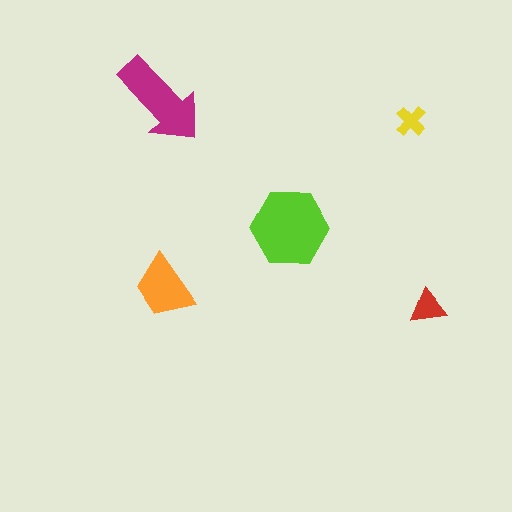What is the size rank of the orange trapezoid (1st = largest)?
3rd.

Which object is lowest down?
The red triangle is bottommost.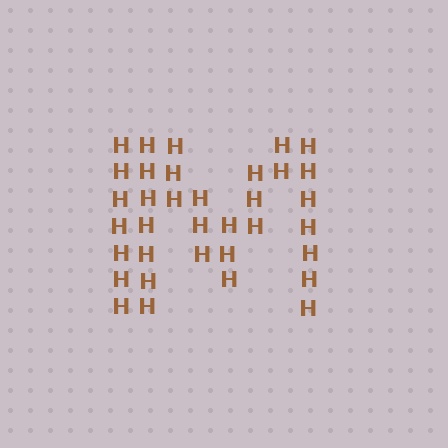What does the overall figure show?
The overall figure shows the letter M.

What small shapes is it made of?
It is made of small letter H's.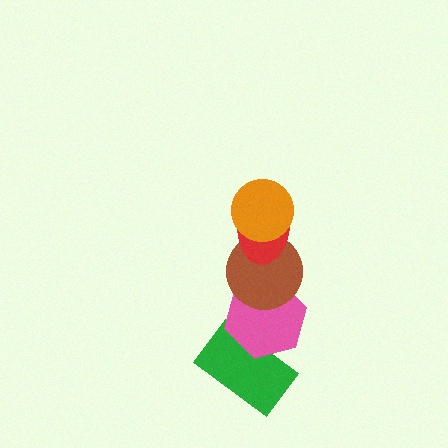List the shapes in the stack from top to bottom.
From top to bottom: the orange circle, the red ellipse, the brown circle, the pink hexagon, the green rectangle.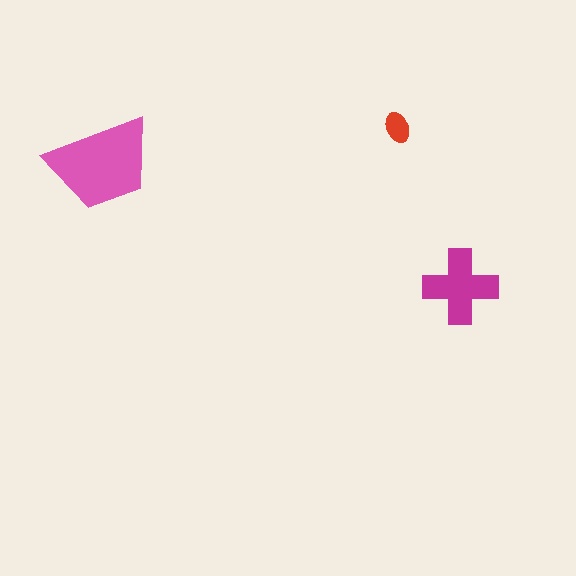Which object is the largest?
The pink trapezoid.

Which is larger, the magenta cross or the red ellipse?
The magenta cross.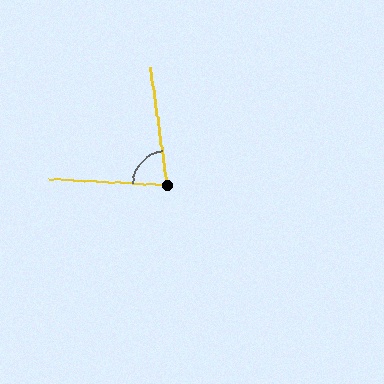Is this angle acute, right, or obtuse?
It is acute.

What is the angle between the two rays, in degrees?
Approximately 79 degrees.